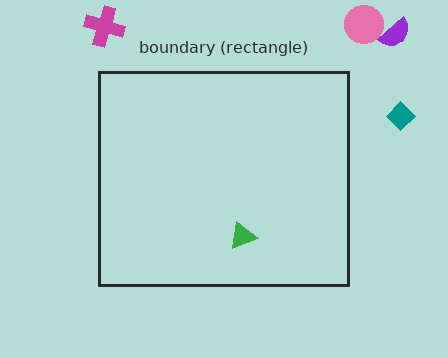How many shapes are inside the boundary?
1 inside, 4 outside.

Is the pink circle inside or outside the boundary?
Outside.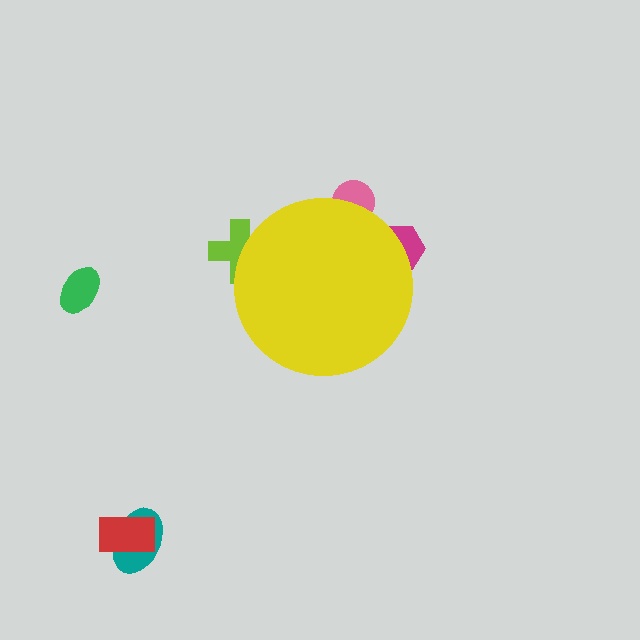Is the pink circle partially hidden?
Yes, the pink circle is partially hidden behind the yellow circle.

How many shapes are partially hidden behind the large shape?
3 shapes are partially hidden.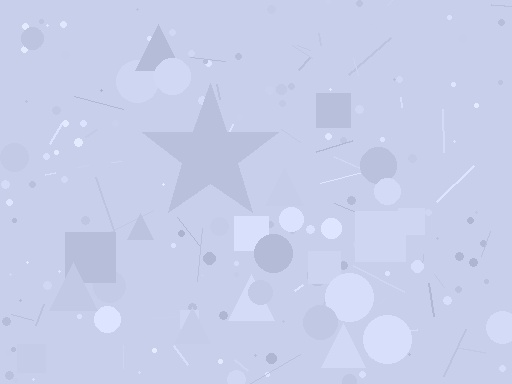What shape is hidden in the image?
A star is hidden in the image.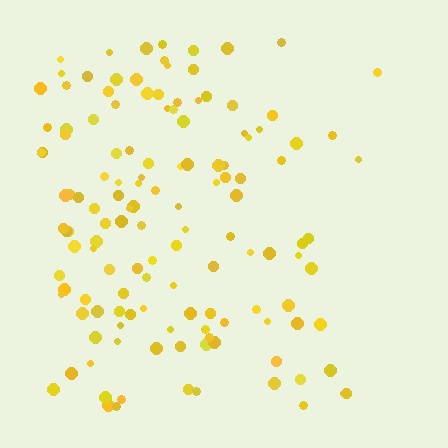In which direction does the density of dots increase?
From right to left, with the left side densest.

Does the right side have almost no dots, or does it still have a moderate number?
Still a moderate number, just noticeably fewer than the left.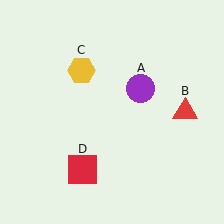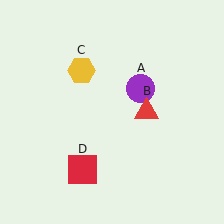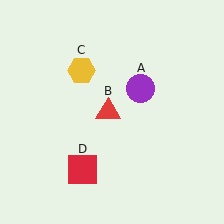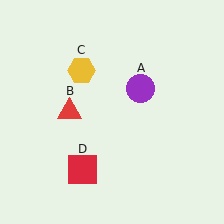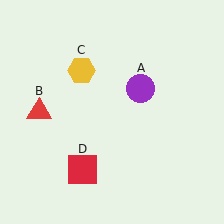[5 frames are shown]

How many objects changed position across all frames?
1 object changed position: red triangle (object B).